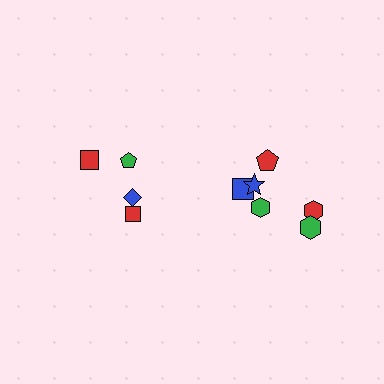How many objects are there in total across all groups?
There are 10 objects.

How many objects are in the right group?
There are 6 objects.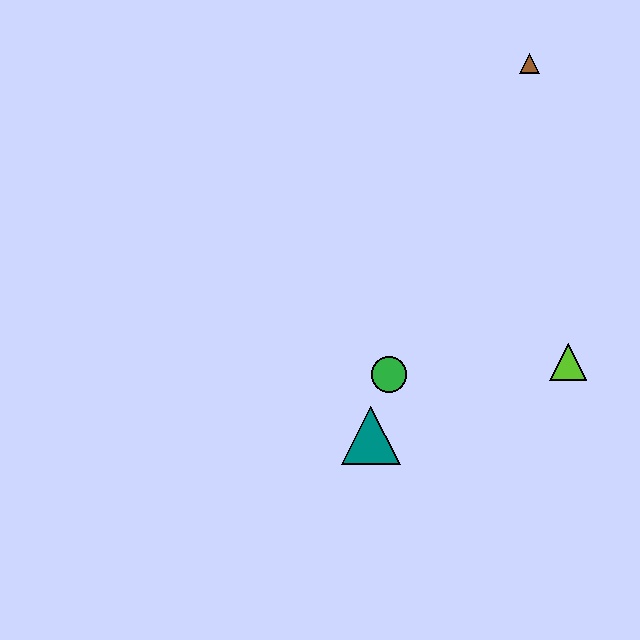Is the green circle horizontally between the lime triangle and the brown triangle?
No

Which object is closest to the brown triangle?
The lime triangle is closest to the brown triangle.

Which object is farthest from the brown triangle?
The teal triangle is farthest from the brown triangle.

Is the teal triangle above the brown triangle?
No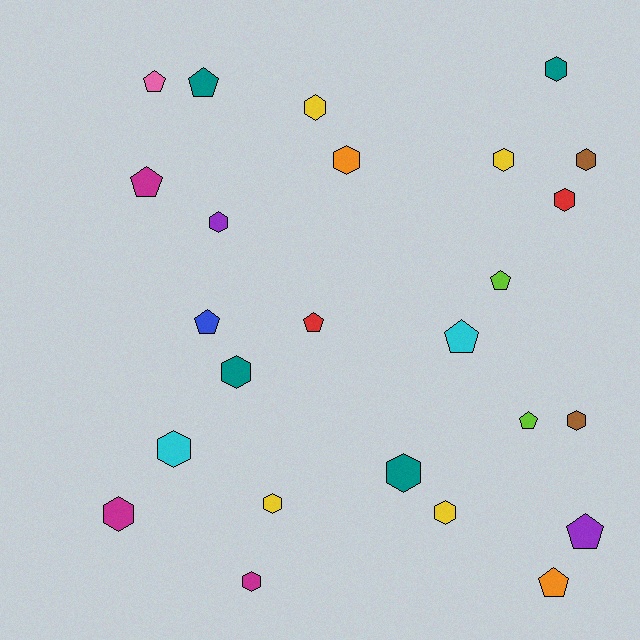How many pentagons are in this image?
There are 10 pentagons.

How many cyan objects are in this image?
There are 2 cyan objects.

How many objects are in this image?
There are 25 objects.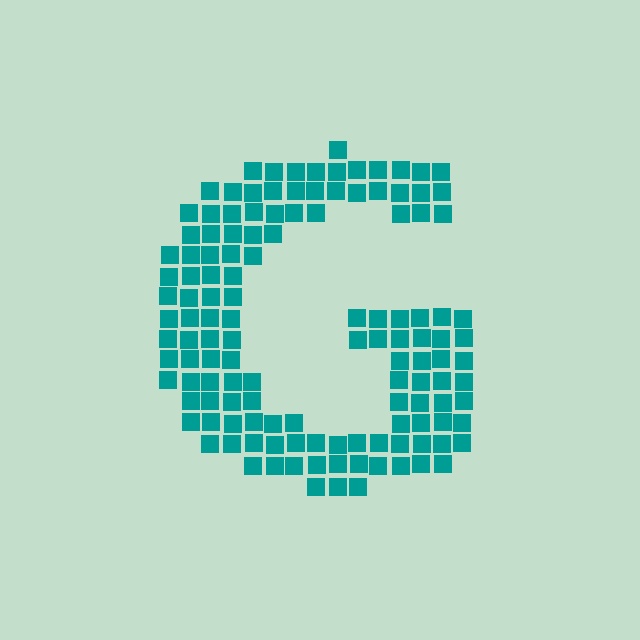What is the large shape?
The large shape is the letter G.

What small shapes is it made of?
It is made of small squares.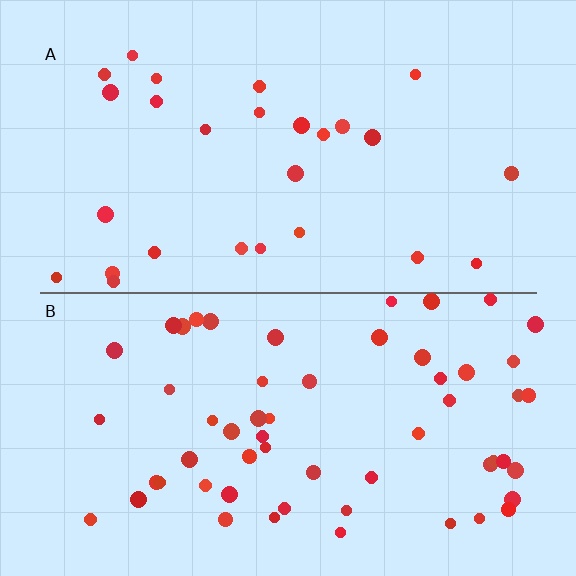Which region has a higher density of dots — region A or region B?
B (the bottom).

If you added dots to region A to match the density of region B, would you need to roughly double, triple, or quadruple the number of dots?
Approximately double.